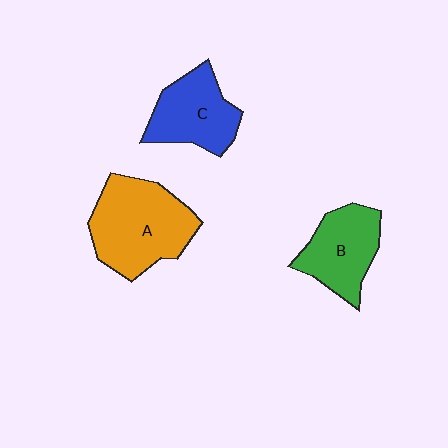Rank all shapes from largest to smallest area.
From largest to smallest: A (orange), C (blue), B (green).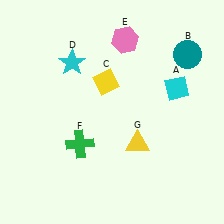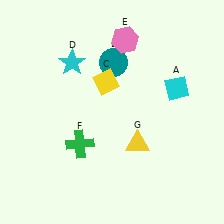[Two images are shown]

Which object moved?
The teal circle (B) moved left.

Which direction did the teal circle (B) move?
The teal circle (B) moved left.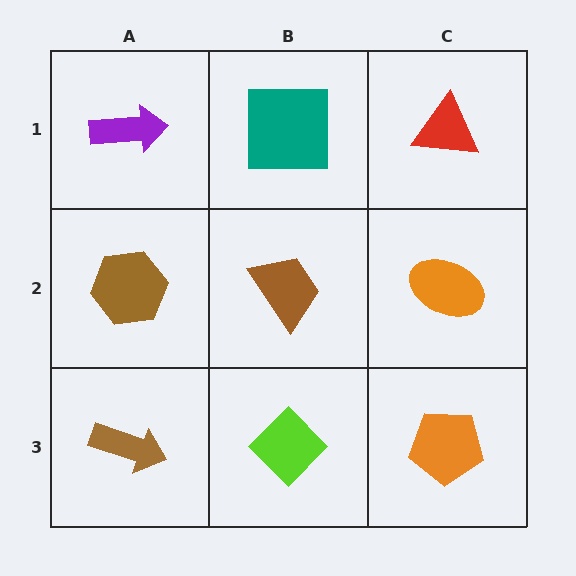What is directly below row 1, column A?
A brown hexagon.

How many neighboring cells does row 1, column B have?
3.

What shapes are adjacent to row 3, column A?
A brown hexagon (row 2, column A), a lime diamond (row 3, column B).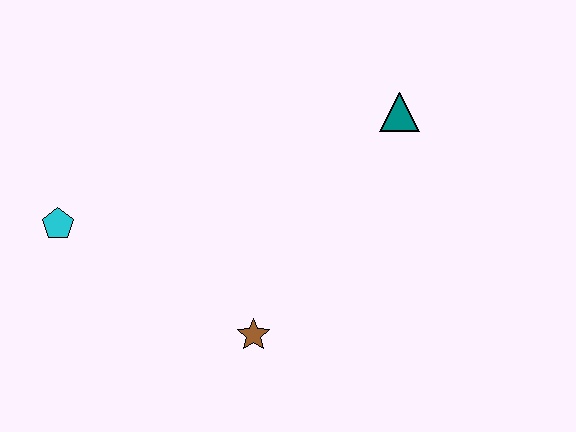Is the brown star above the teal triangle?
No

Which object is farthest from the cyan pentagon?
The teal triangle is farthest from the cyan pentagon.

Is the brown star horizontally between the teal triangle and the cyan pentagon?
Yes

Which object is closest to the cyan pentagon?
The brown star is closest to the cyan pentagon.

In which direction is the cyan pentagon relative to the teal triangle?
The cyan pentagon is to the left of the teal triangle.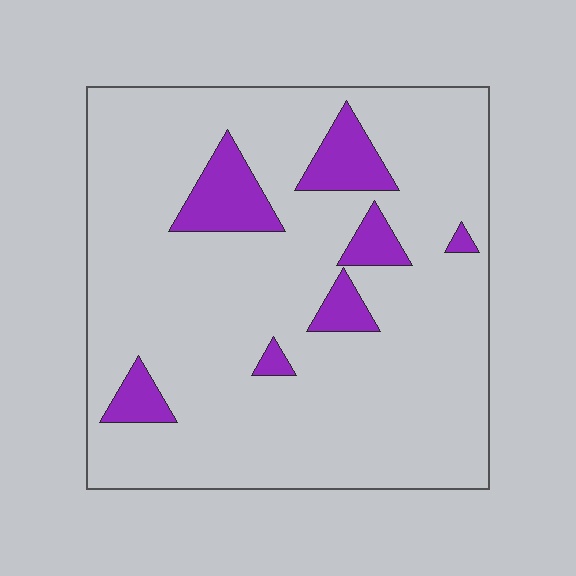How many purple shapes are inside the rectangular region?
7.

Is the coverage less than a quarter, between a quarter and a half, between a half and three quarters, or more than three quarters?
Less than a quarter.